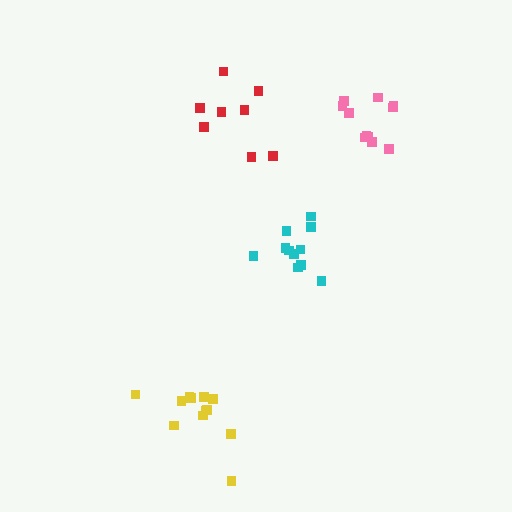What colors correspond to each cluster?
The clusters are colored: cyan, pink, yellow, red.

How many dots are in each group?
Group 1: 11 dots, Group 2: 11 dots, Group 3: 12 dots, Group 4: 8 dots (42 total).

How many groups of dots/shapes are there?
There are 4 groups.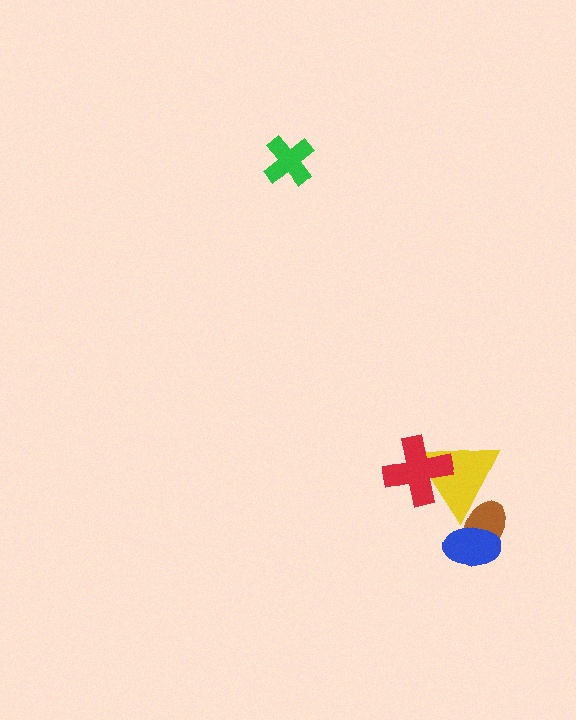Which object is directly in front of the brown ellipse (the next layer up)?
The yellow triangle is directly in front of the brown ellipse.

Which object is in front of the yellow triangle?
The red cross is in front of the yellow triangle.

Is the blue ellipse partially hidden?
No, no other shape covers it.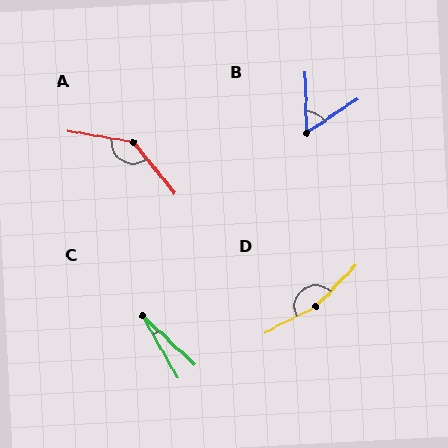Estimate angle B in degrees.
Approximately 58 degrees.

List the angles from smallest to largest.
C (17°), B (58°), A (138°), D (161°).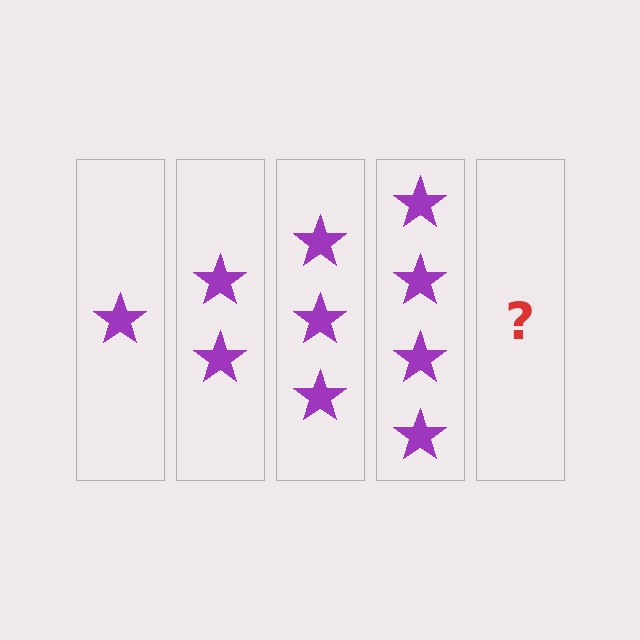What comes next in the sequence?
The next element should be 5 stars.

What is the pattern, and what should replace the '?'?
The pattern is that each step adds one more star. The '?' should be 5 stars.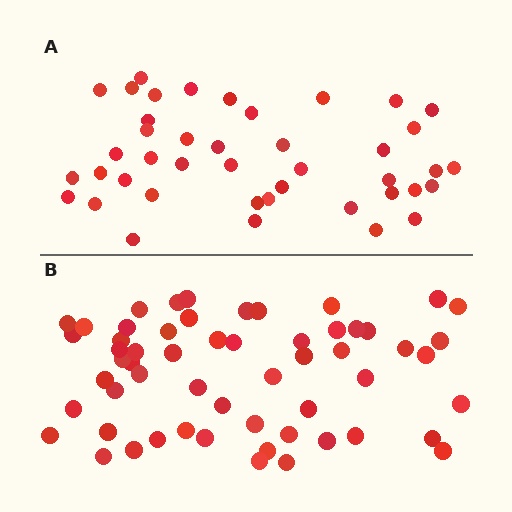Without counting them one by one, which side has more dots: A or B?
Region B (the bottom region) has more dots.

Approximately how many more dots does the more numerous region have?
Region B has approximately 15 more dots than region A.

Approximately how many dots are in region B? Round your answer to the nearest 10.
About 60 dots. (The exact count is 57, which rounds to 60.)